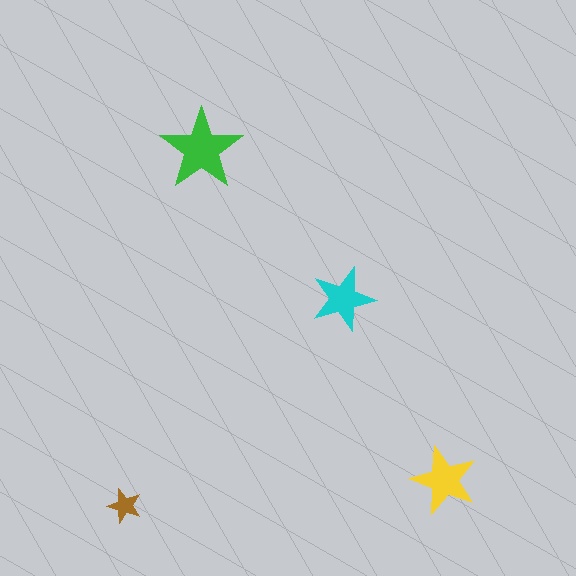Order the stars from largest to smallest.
the green one, the yellow one, the cyan one, the brown one.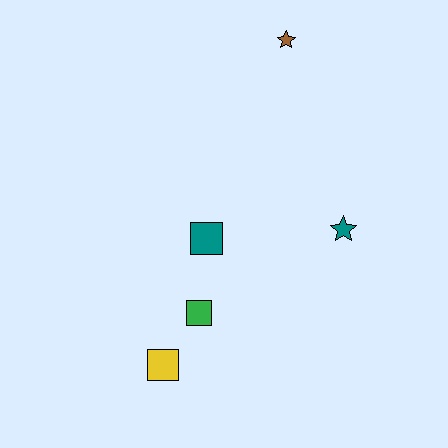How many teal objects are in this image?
There are 2 teal objects.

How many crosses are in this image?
There are no crosses.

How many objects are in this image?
There are 5 objects.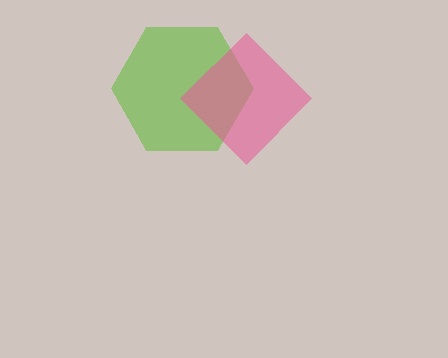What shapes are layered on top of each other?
The layered shapes are: a lime hexagon, a pink diamond.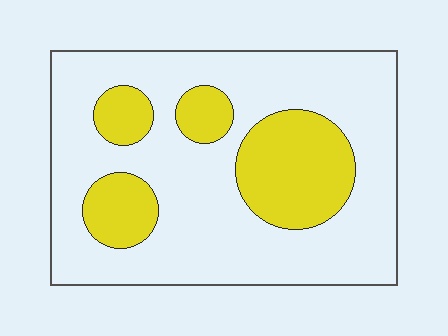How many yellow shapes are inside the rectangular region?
4.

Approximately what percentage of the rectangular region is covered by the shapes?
Approximately 25%.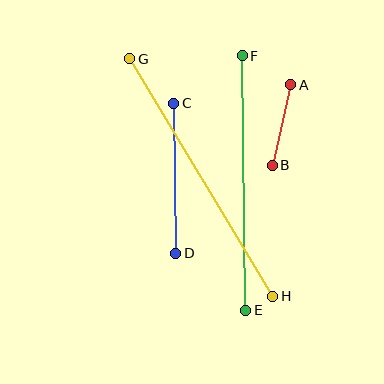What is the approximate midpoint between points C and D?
The midpoint is at approximately (175, 178) pixels.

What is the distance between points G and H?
The distance is approximately 277 pixels.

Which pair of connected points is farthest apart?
Points G and H are farthest apart.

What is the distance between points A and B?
The distance is approximately 82 pixels.